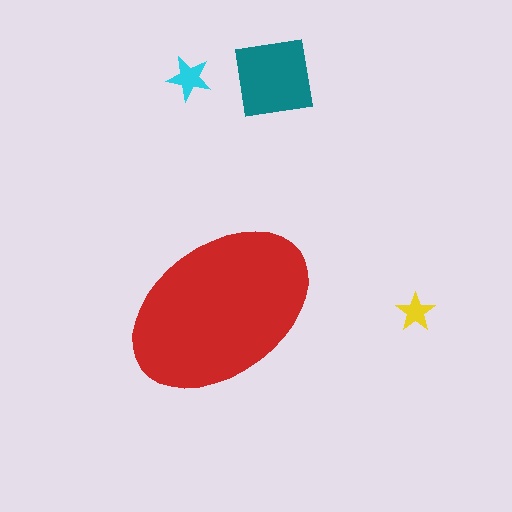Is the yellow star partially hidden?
No, the yellow star is fully visible.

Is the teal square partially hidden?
No, the teal square is fully visible.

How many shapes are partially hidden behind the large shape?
0 shapes are partially hidden.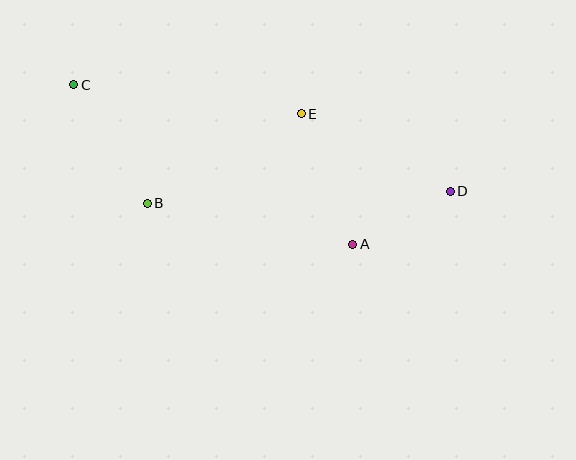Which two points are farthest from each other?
Points C and D are farthest from each other.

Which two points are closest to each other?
Points A and D are closest to each other.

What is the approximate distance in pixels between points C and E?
The distance between C and E is approximately 229 pixels.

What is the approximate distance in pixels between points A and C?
The distance between A and C is approximately 321 pixels.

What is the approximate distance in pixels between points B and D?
The distance between B and D is approximately 303 pixels.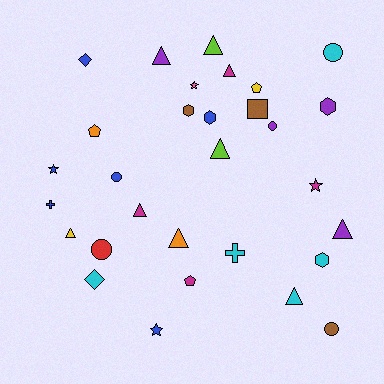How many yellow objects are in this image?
There are 2 yellow objects.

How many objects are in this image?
There are 30 objects.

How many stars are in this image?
There are 4 stars.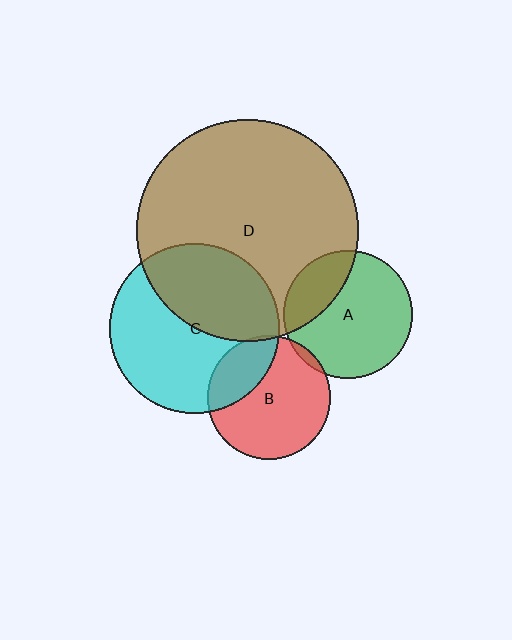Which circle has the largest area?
Circle D (brown).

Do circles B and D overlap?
Yes.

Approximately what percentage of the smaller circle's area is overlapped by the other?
Approximately 5%.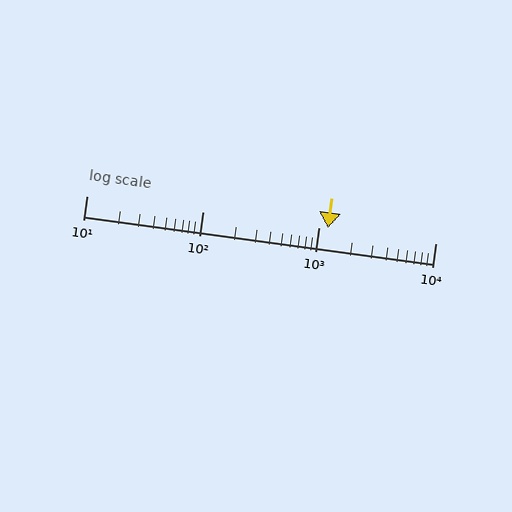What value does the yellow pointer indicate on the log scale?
The pointer indicates approximately 1200.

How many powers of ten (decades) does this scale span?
The scale spans 3 decades, from 10 to 10000.